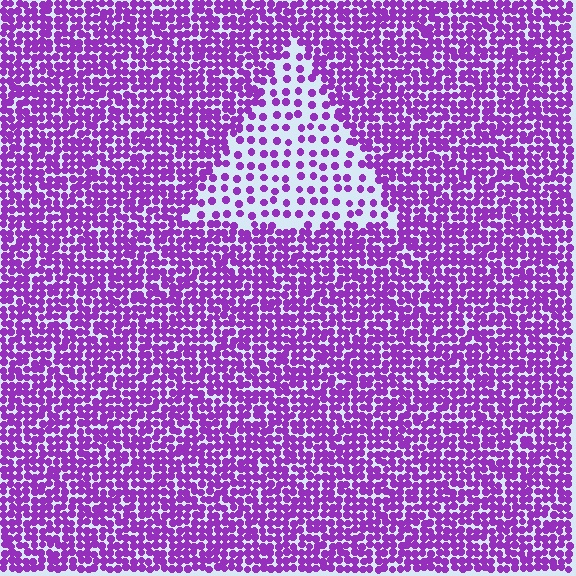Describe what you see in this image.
The image contains small purple elements arranged at two different densities. A triangle-shaped region is visible where the elements are less densely packed than the surrounding area.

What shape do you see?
I see a triangle.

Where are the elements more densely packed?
The elements are more densely packed outside the triangle boundary.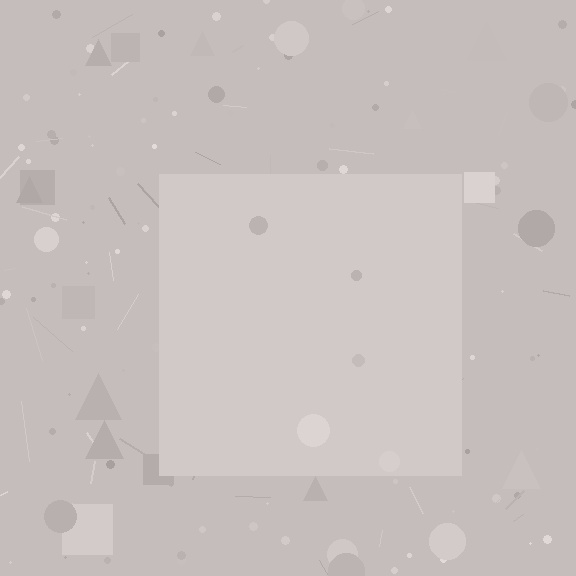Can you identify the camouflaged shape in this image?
The camouflaged shape is a square.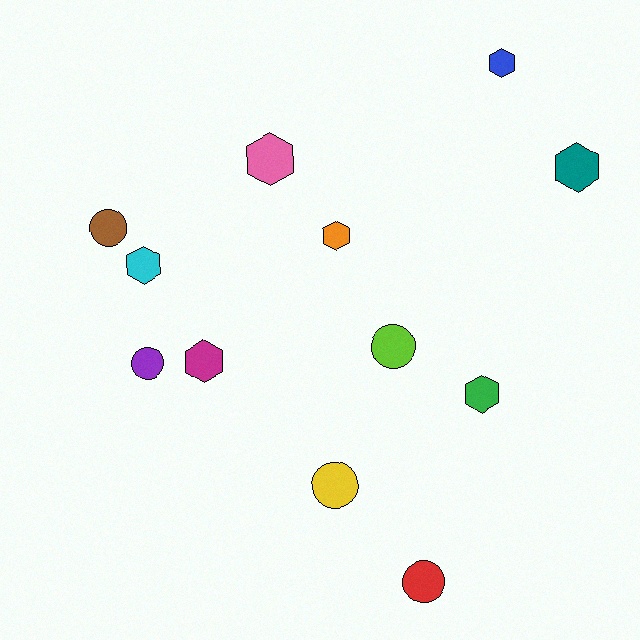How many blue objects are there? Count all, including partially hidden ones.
There is 1 blue object.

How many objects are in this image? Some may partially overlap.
There are 12 objects.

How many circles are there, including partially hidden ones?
There are 5 circles.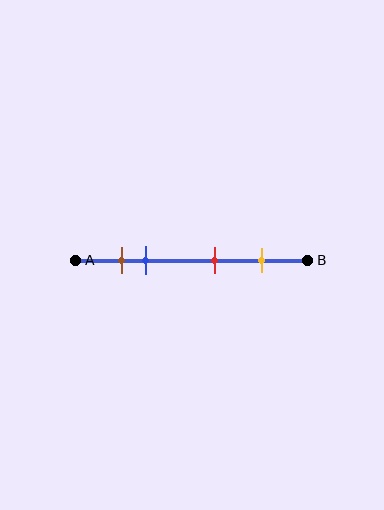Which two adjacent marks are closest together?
The brown and blue marks are the closest adjacent pair.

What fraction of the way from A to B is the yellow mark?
The yellow mark is approximately 80% (0.8) of the way from A to B.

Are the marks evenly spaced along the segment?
No, the marks are not evenly spaced.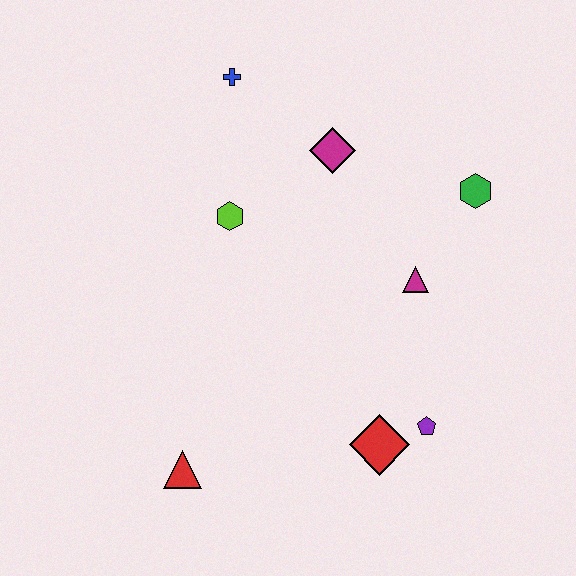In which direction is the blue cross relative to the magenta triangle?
The blue cross is above the magenta triangle.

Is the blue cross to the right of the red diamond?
No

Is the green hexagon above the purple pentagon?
Yes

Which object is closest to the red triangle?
The red diamond is closest to the red triangle.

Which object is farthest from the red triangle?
The green hexagon is farthest from the red triangle.